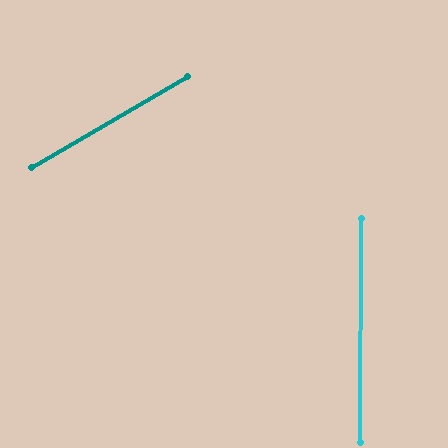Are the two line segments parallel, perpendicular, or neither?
Neither parallel nor perpendicular — they differ by about 59°.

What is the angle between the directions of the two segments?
Approximately 59 degrees.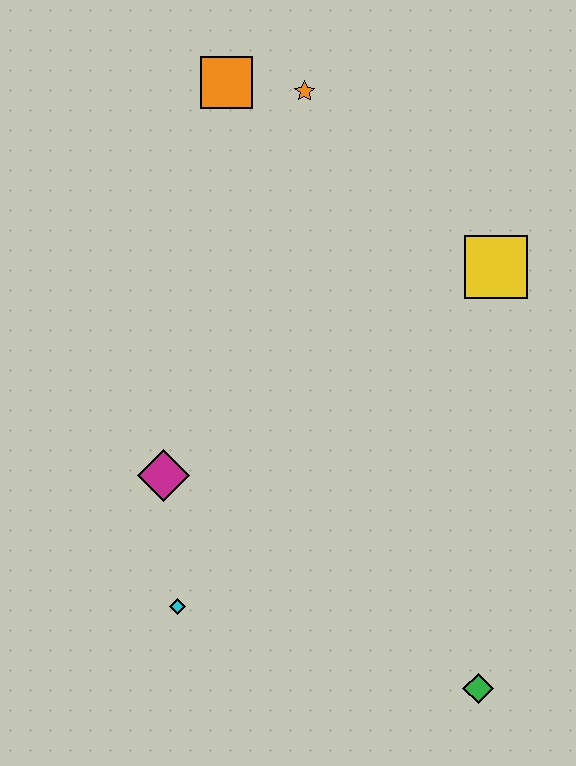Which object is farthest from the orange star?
The green diamond is farthest from the orange star.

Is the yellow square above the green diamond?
Yes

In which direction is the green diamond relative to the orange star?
The green diamond is below the orange star.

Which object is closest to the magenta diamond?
The cyan diamond is closest to the magenta diamond.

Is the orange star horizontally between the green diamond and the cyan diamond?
Yes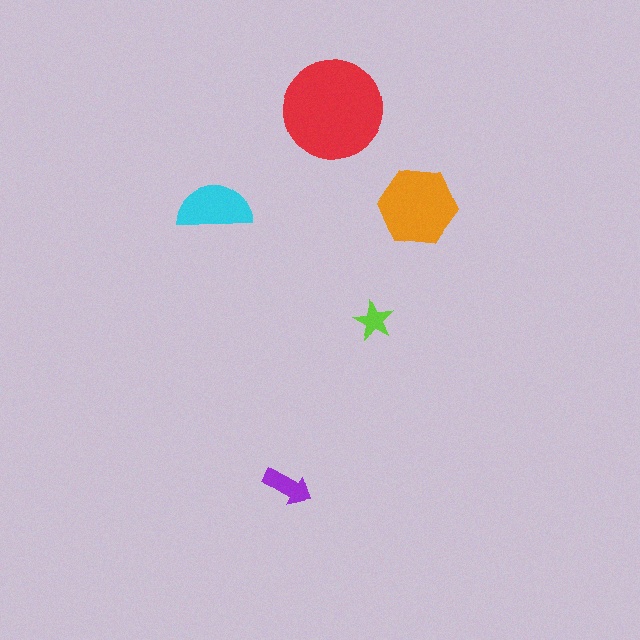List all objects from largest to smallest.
The red circle, the orange hexagon, the cyan semicircle, the purple arrow, the lime star.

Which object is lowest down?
The purple arrow is bottommost.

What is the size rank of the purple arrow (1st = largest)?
4th.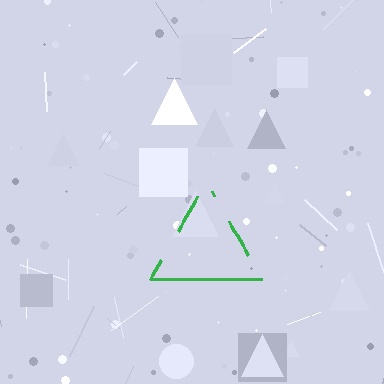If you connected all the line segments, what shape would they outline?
They would outline a triangle.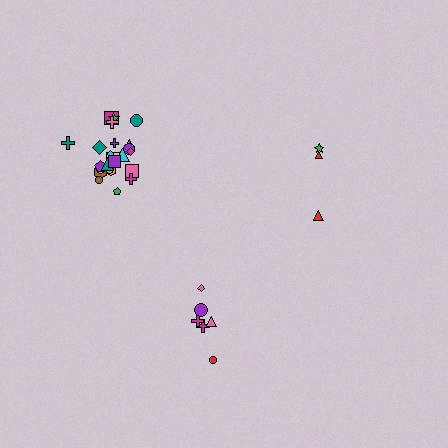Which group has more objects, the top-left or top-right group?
The top-left group.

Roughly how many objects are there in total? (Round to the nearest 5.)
Roughly 35 objects in total.